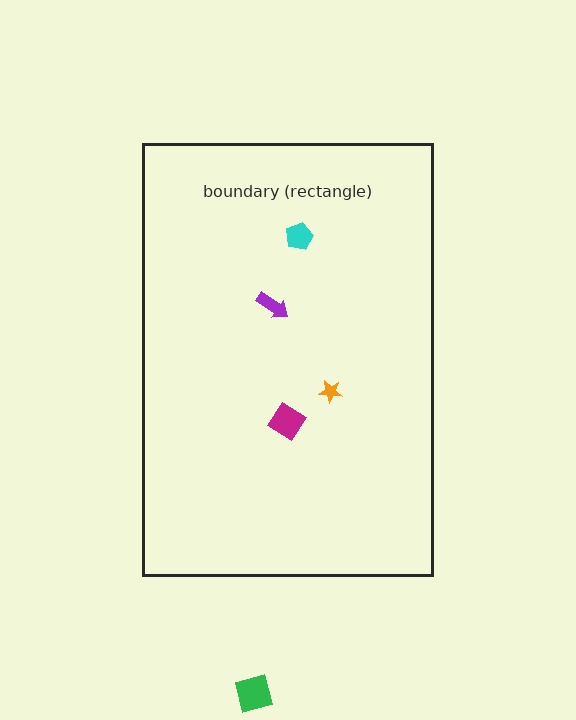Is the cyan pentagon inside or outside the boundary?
Inside.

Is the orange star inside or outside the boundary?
Inside.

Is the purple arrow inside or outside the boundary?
Inside.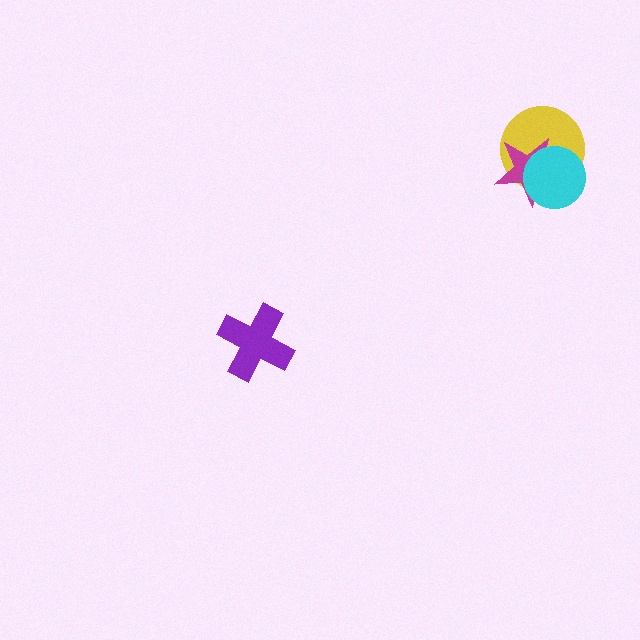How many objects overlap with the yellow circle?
2 objects overlap with the yellow circle.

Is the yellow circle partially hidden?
Yes, it is partially covered by another shape.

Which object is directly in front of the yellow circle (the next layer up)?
The magenta star is directly in front of the yellow circle.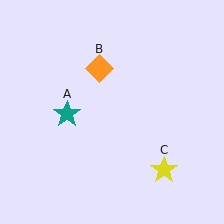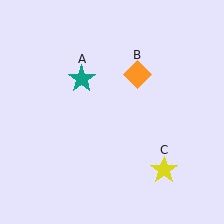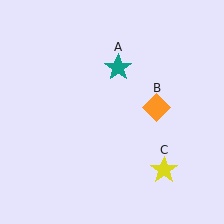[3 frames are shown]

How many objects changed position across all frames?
2 objects changed position: teal star (object A), orange diamond (object B).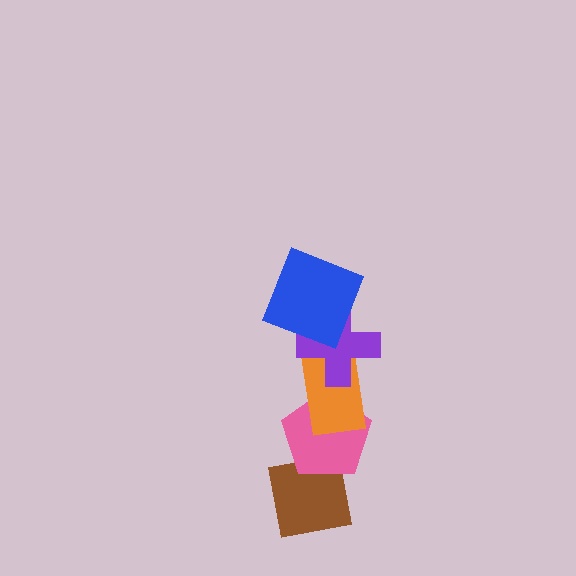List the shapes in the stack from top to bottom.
From top to bottom: the blue square, the purple cross, the orange rectangle, the pink pentagon, the brown square.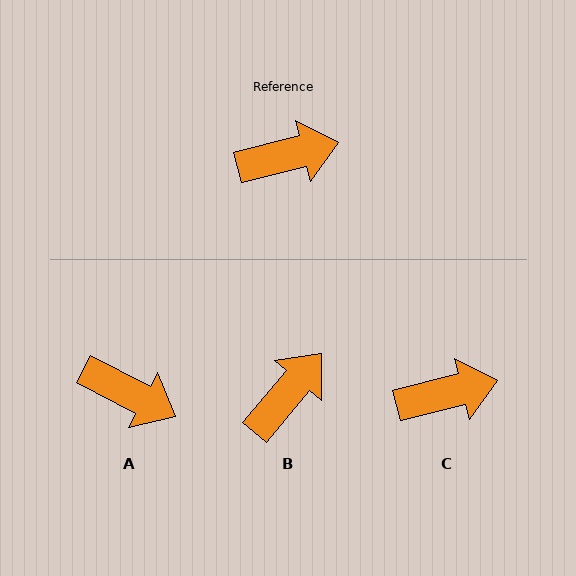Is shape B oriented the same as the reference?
No, it is off by about 36 degrees.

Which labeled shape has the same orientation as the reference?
C.